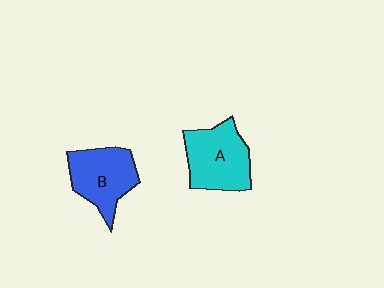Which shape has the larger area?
Shape A (cyan).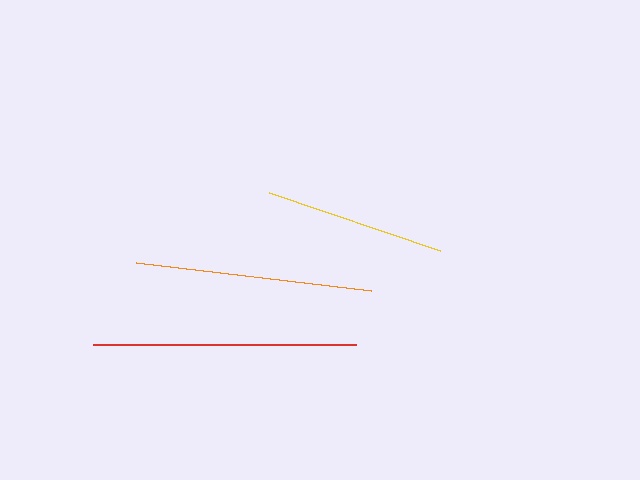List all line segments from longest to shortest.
From longest to shortest: red, orange, yellow.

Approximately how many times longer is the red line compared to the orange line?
The red line is approximately 1.1 times the length of the orange line.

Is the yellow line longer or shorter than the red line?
The red line is longer than the yellow line.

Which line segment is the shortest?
The yellow line is the shortest at approximately 181 pixels.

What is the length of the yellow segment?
The yellow segment is approximately 181 pixels long.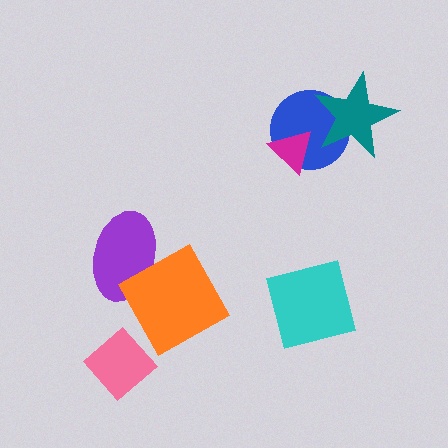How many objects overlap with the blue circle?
2 objects overlap with the blue circle.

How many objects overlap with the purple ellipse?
1 object overlaps with the purple ellipse.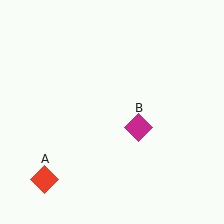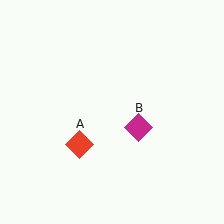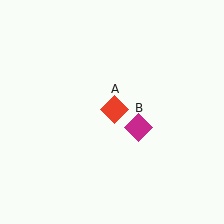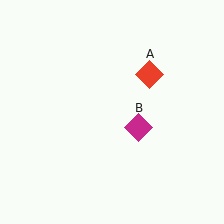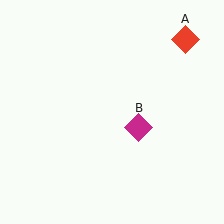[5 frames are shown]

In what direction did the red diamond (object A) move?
The red diamond (object A) moved up and to the right.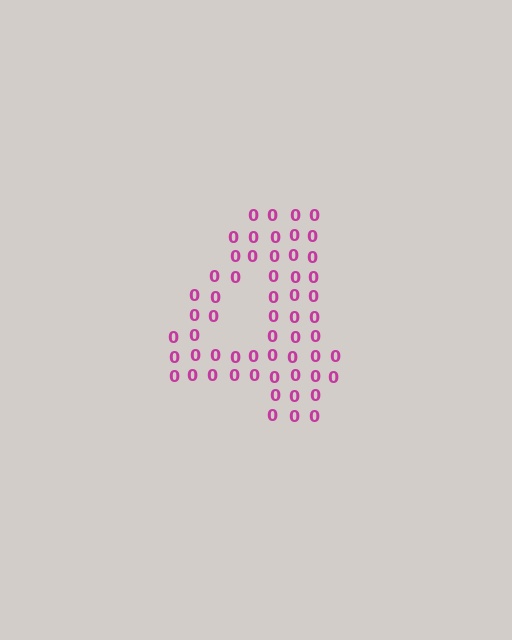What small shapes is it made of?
It is made of small digit 0's.